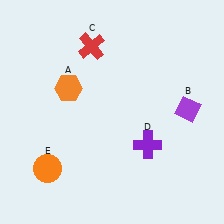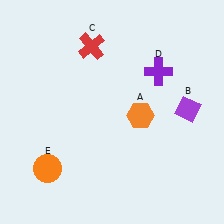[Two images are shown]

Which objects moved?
The objects that moved are: the orange hexagon (A), the purple cross (D).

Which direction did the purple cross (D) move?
The purple cross (D) moved up.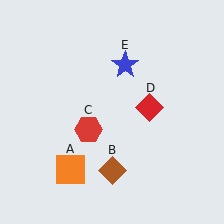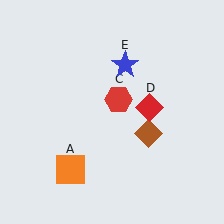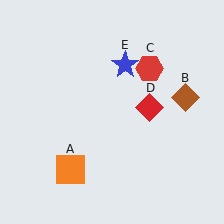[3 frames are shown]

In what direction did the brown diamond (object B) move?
The brown diamond (object B) moved up and to the right.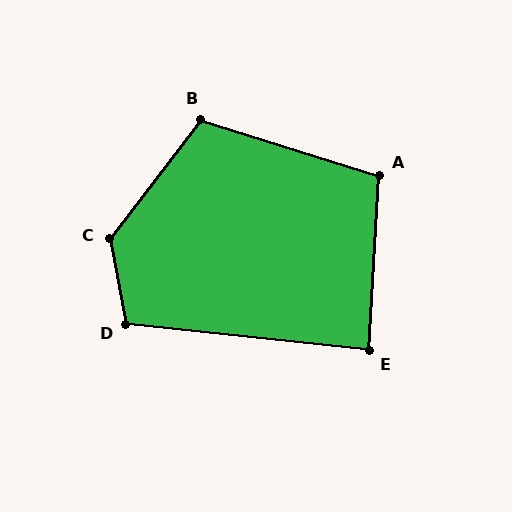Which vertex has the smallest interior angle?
E, at approximately 87 degrees.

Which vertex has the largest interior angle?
C, at approximately 132 degrees.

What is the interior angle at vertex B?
Approximately 110 degrees (obtuse).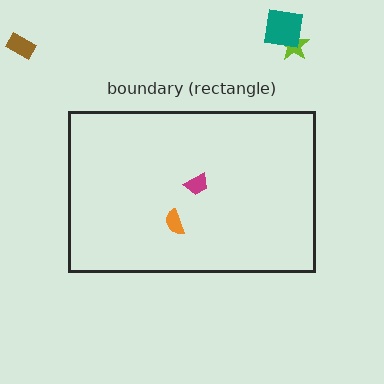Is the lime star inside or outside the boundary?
Outside.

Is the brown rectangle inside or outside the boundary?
Outside.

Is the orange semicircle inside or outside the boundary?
Inside.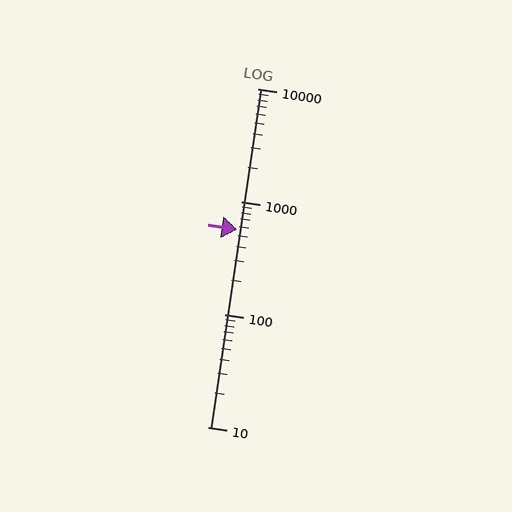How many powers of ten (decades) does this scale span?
The scale spans 3 decades, from 10 to 10000.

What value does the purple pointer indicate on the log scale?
The pointer indicates approximately 560.